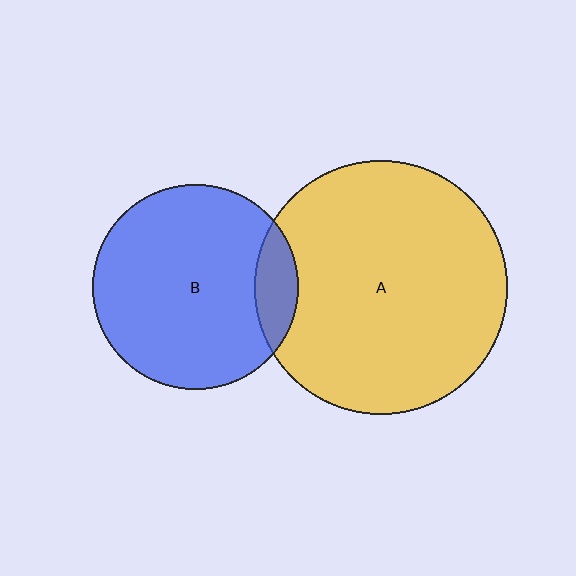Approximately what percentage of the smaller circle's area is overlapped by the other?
Approximately 10%.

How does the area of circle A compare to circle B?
Approximately 1.5 times.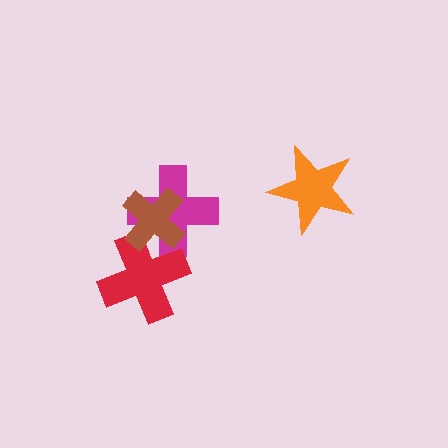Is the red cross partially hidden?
Yes, it is partially covered by another shape.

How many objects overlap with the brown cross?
2 objects overlap with the brown cross.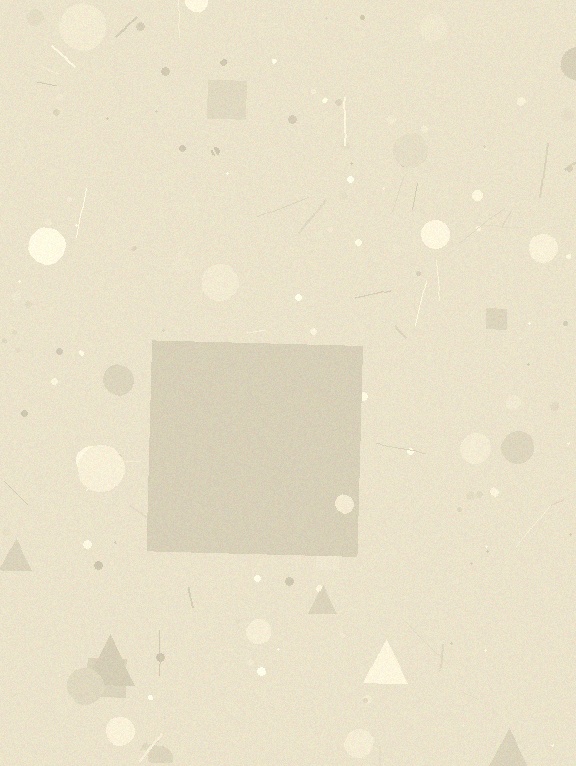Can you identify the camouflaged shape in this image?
The camouflaged shape is a square.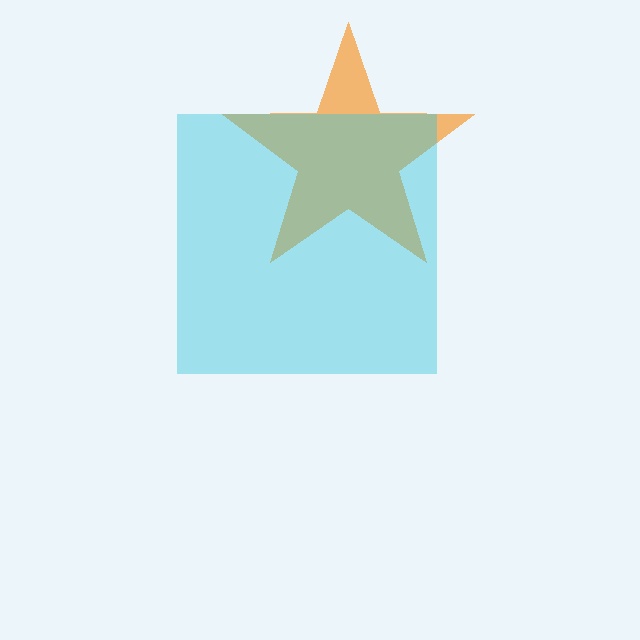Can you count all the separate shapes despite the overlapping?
Yes, there are 2 separate shapes.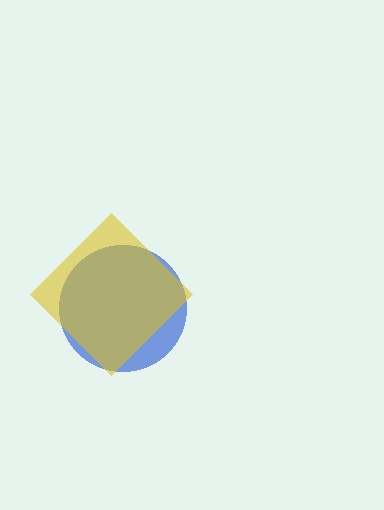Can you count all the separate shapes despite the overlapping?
Yes, there are 2 separate shapes.